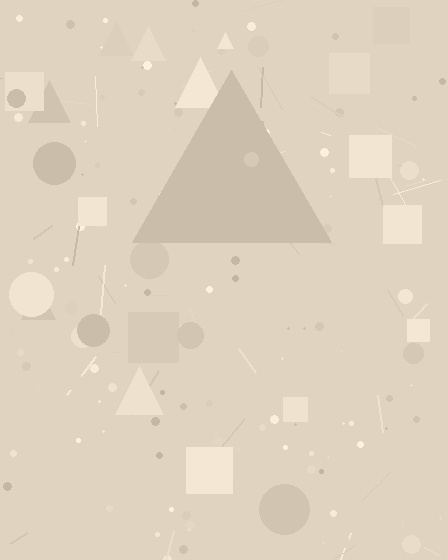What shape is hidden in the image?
A triangle is hidden in the image.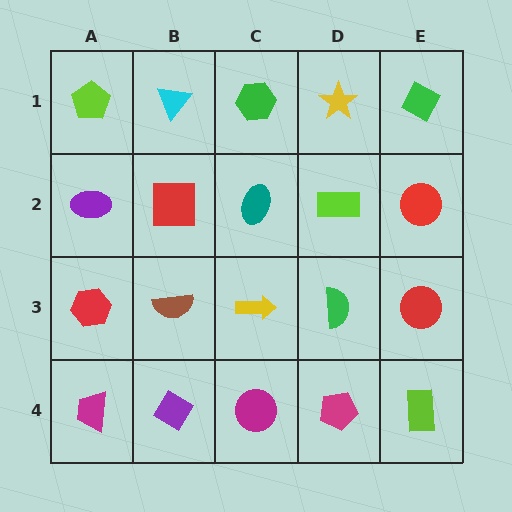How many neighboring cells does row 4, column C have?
3.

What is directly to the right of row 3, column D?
A red circle.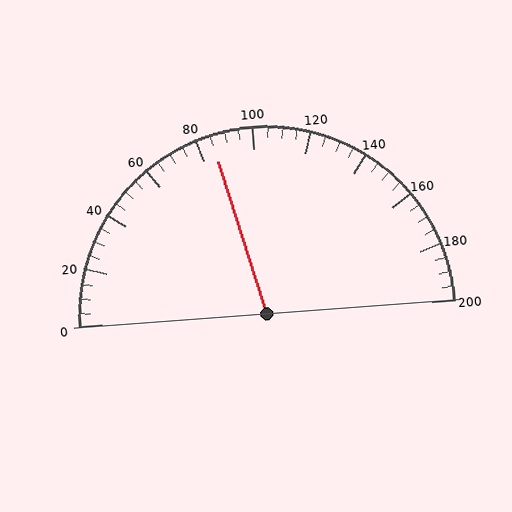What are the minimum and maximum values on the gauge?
The gauge ranges from 0 to 200.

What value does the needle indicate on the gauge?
The needle indicates approximately 85.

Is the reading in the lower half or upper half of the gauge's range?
The reading is in the lower half of the range (0 to 200).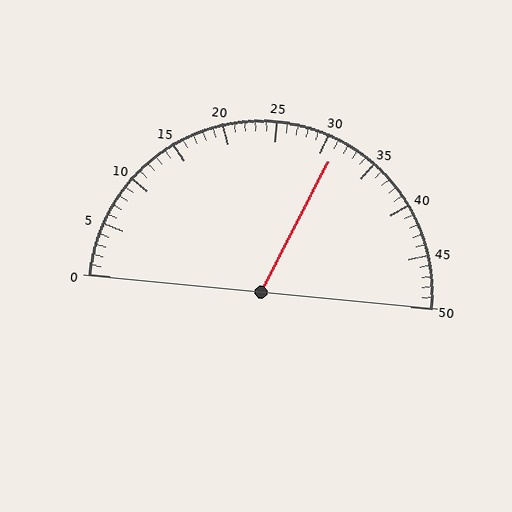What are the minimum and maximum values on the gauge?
The gauge ranges from 0 to 50.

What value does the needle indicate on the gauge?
The needle indicates approximately 31.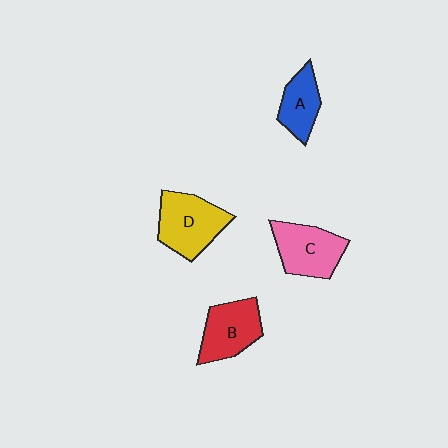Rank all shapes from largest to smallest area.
From largest to smallest: D (yellow), C (pink), B (red), A (blue).